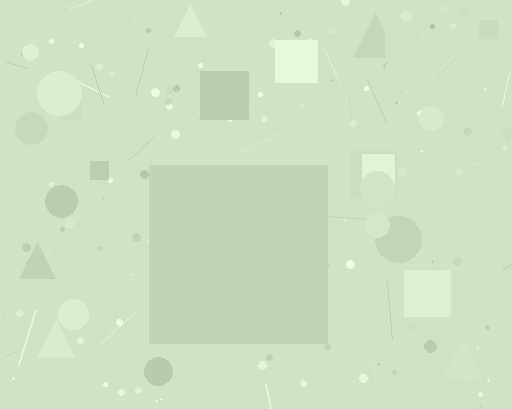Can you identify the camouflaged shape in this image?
The camouflaged shape is a square.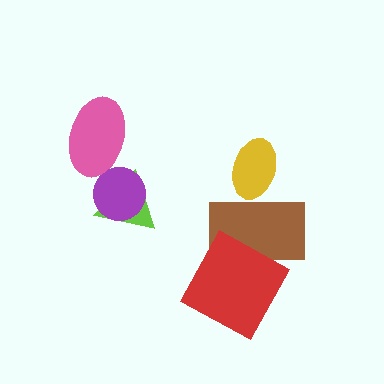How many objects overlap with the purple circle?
1 object overlaps with the purple circle.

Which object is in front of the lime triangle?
The purple circle is in front of the lime triangle.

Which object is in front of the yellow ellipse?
The brown rectangle is in front of the yellow ellipse.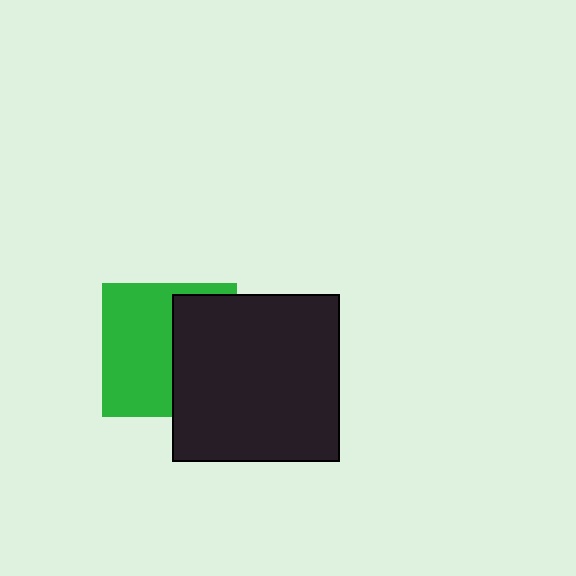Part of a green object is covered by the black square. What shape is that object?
It is a square.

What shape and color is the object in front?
The object in front is a black square.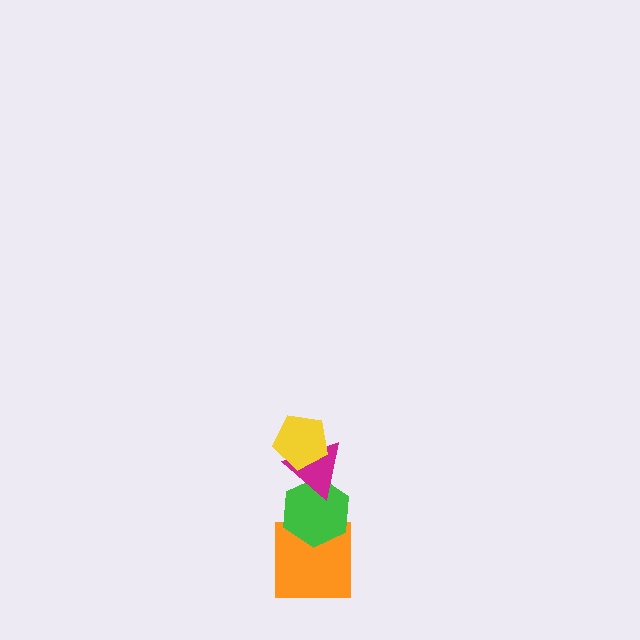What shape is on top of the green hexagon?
The magenta triangle is on top of the green hexagon.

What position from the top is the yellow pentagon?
The yellow pentagon is 1st from the top.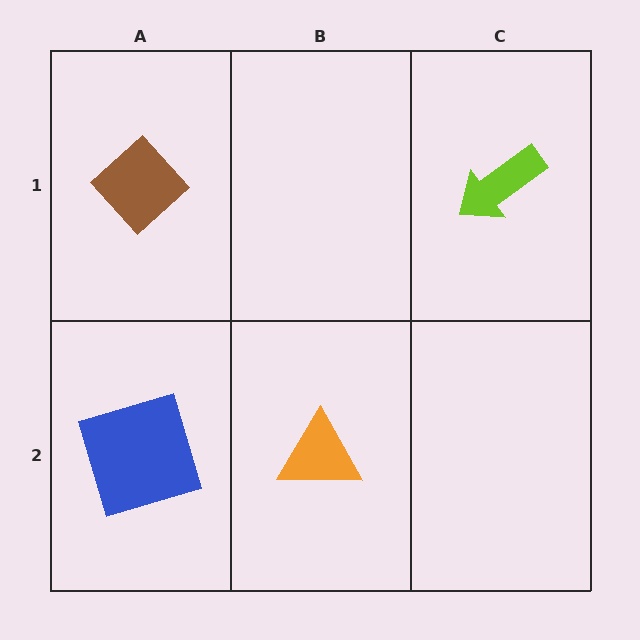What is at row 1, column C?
A lime arrow.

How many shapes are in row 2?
2 shapes.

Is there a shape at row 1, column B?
No, that cell is empty.